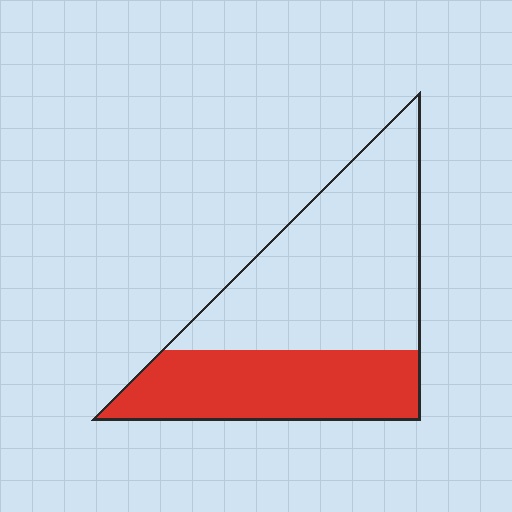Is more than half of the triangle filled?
No.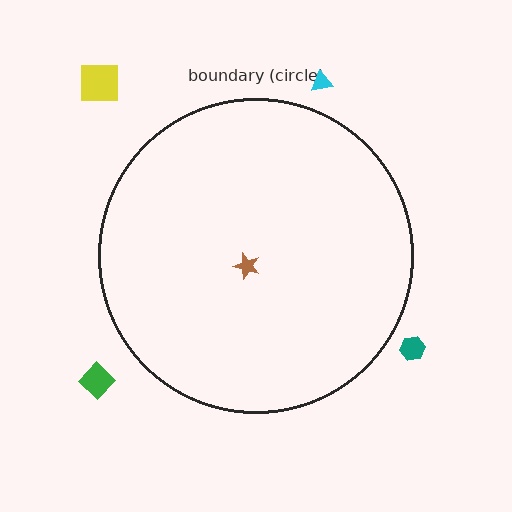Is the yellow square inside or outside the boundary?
Outside.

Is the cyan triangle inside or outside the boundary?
Outside.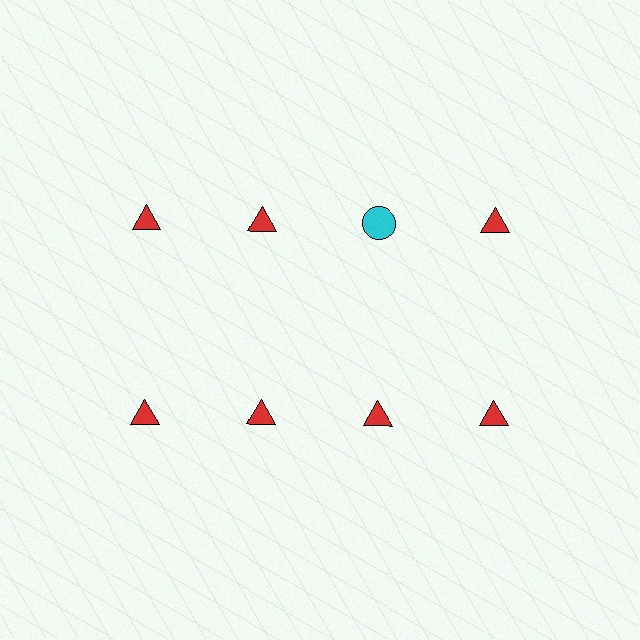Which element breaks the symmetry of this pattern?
The cyan circle in the top row, center column breaks the symmetry. All other shapes are red triangles.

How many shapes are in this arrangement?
There are 8 shapes arranged in a grid pattern.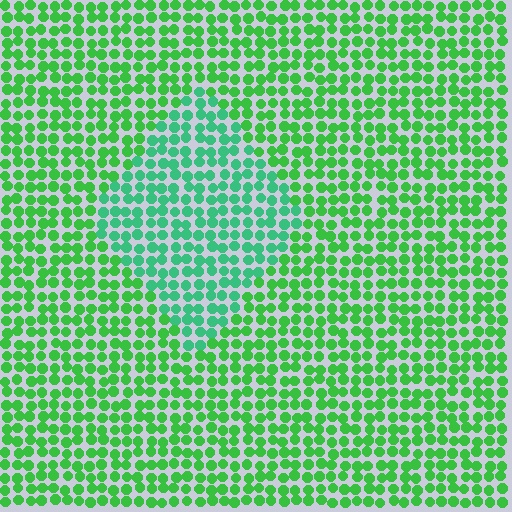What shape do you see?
I see a diamond.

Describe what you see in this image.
The image is filled with small green elements in a uniform arrangement. A diamond-shaped region is visible where the elements are tinted to a slightly different hue, forming a subtle color boundary.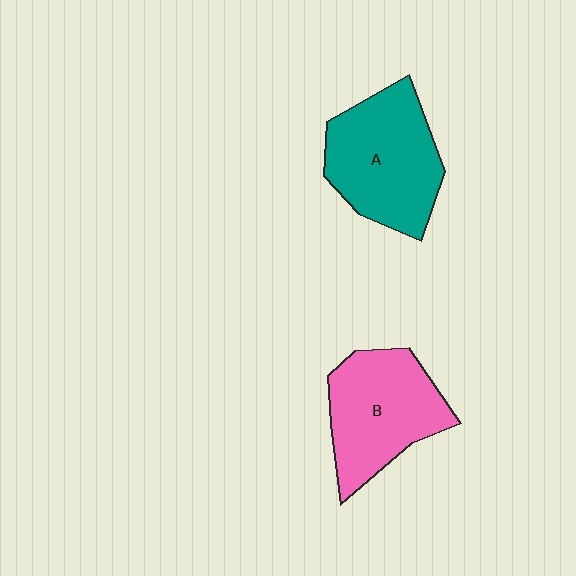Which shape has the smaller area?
Shape B (pink).